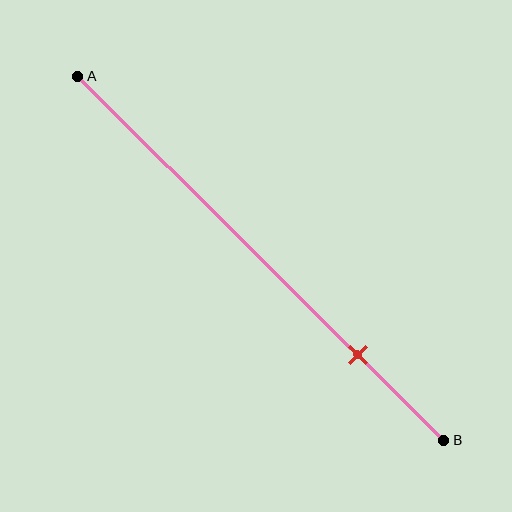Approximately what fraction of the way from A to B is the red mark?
The red mark is approximately 75% of the way from A to B.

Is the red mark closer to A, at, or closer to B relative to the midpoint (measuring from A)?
The red mark is closer to point B than the midpoint of segment AB.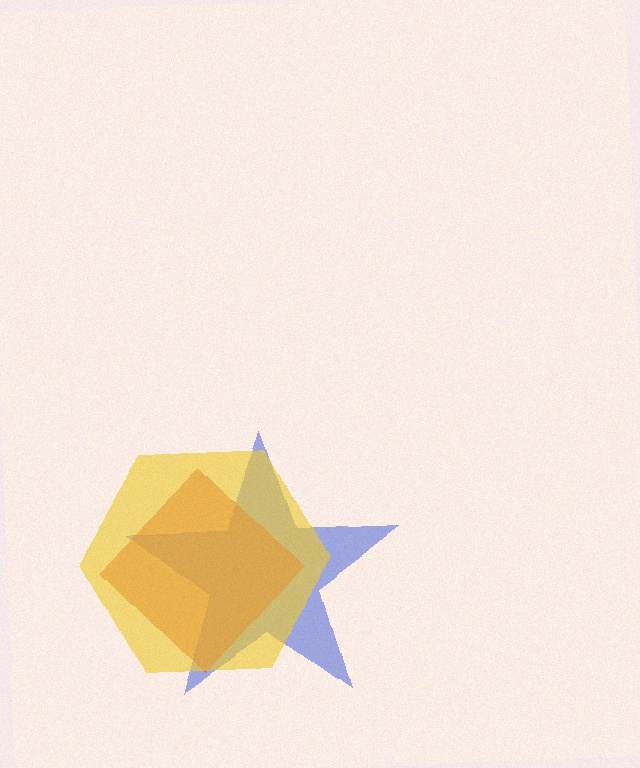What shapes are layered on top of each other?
The layered shapes are: a blue star, a red diamond, a yellow hexagon.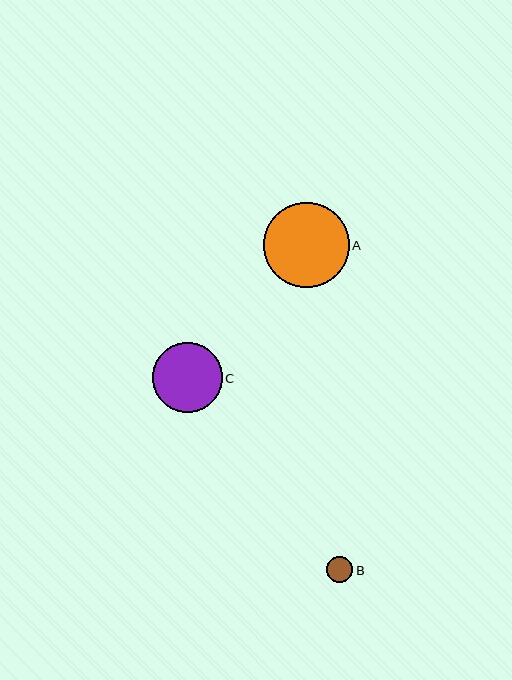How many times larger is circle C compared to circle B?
Circle C is approximately 2.7 times the size of circle B.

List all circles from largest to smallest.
From largest to smallest: A, C, B.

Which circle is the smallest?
Circle B is the smallest with a size of approximately 26 pixels.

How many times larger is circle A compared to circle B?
Circle A is approximately 3.3 times the size of circle B.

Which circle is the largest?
Circle A is the largest with a size of approximately 86 pixels.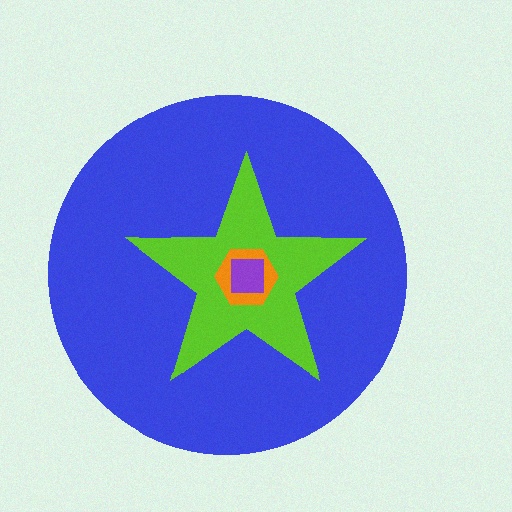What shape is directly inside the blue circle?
The lime star.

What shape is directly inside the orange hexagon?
The purple square.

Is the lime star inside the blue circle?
Yes.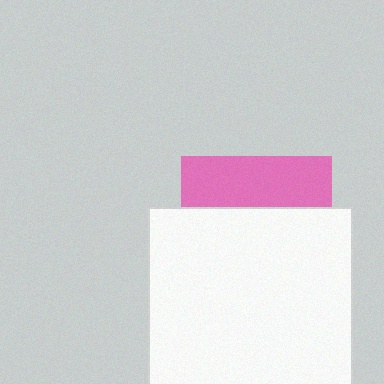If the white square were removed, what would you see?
You would see the complete pink square.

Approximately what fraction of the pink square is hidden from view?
Roughly 65% of the pink square is hidden behind the white square.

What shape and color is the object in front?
The object in front is a white square.